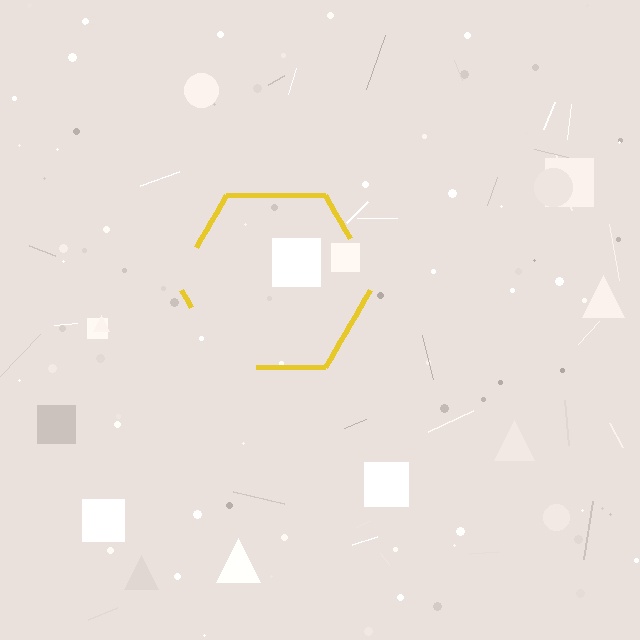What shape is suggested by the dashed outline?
The dashed outline suggests a hexagon.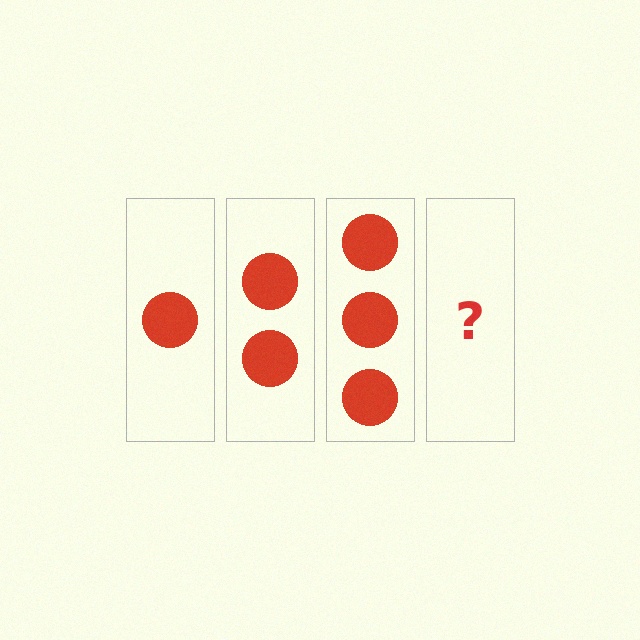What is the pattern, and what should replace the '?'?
The pattern is that each step adds one more circle. The '?' should be 4 circles.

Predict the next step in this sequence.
The next step is 4 circles.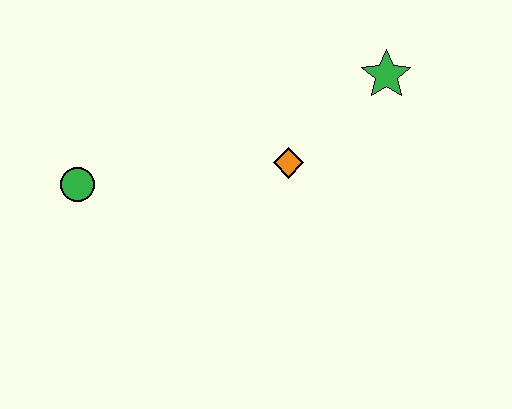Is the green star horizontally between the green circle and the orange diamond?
No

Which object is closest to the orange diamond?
The green star is closest to the orange diamond.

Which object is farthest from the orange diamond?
The green circle is farthest from the orange diamond.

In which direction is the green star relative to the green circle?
The green star is to the right of the green circle.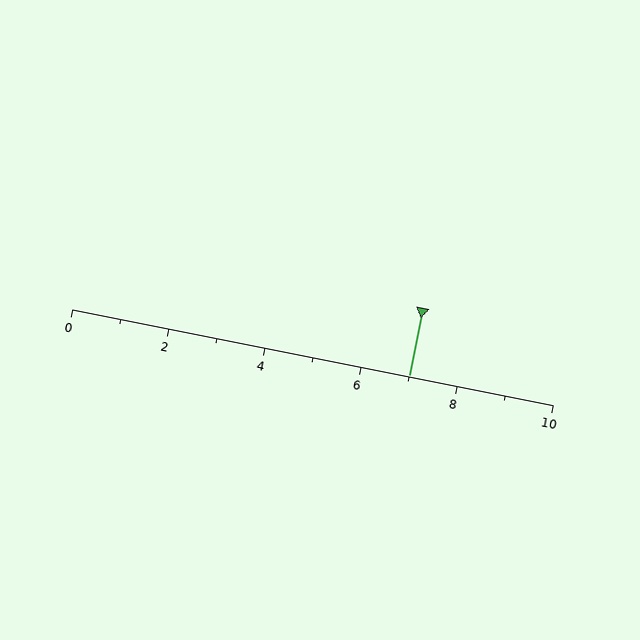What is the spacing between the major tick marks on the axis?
The major ticks are spaced 2 apart.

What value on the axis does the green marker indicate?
The marker indicates approximately 7.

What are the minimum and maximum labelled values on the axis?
The axis runs from 0 to 10.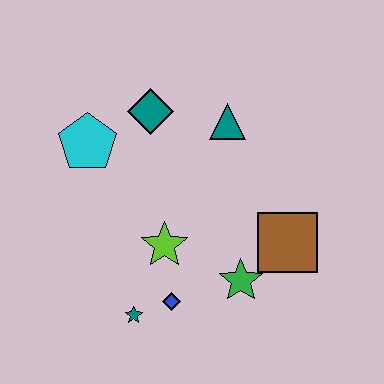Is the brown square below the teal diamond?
Yes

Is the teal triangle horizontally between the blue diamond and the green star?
Yes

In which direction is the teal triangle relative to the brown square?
The teal triangle is above the brown square.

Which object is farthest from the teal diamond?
The teal star is farthest from the teal diamond.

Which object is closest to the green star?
The brown square is closest to the green star.